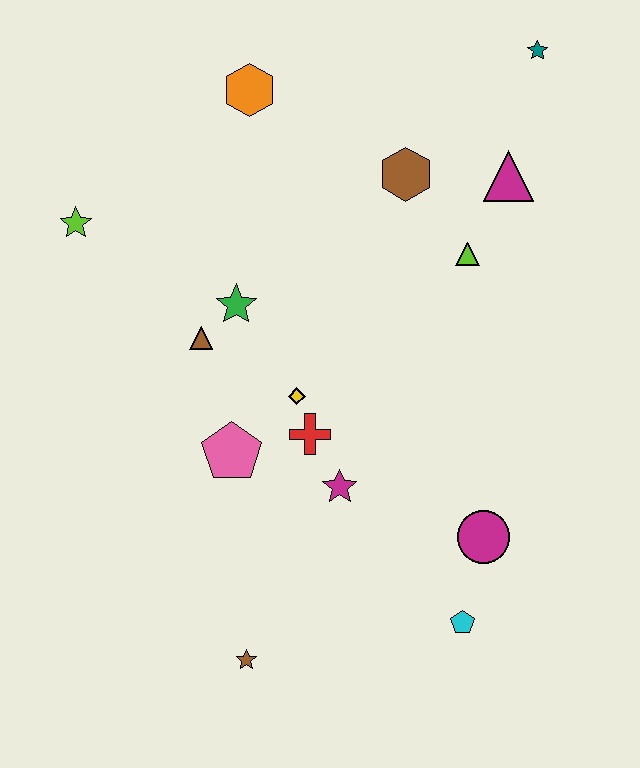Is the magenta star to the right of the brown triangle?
Yes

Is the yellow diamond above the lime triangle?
No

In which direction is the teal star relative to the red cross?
The teal star is above the red cross.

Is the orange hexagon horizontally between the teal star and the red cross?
No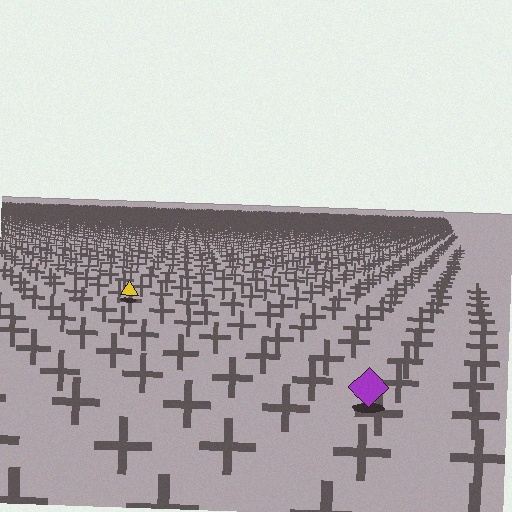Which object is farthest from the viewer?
The yellow triangle is farthest from the viewer. It appears smaller and the ground texture around it is denser.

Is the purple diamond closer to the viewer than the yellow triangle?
Yes. The purple diamond is closer — you can tell from the texture gradient: the ground texture is coarser near it.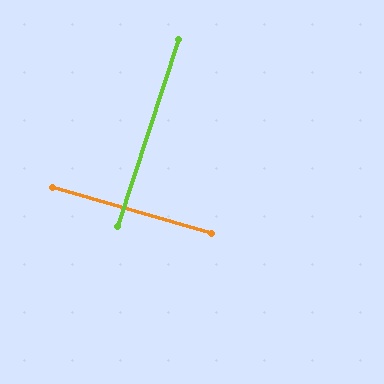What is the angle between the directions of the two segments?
Approximately 88 degrees.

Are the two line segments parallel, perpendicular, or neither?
Perpendicular — they meet at approximately 88°.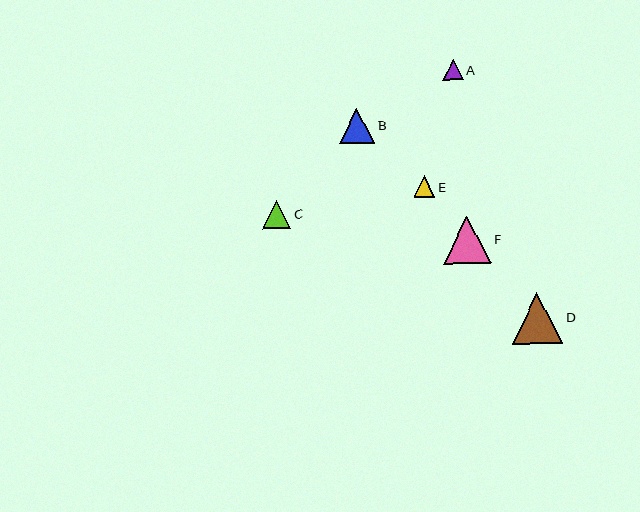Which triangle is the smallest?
Triangle A is the smallest with a size of approximately 20 pixels.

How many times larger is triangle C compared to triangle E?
Triangle C is approximately 1.3 times the size of triangle E.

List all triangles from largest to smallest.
From largest to smallest: D, F, B, C, E, A.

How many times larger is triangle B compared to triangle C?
Triangle B is approximately 1.2 times the size of triangle C.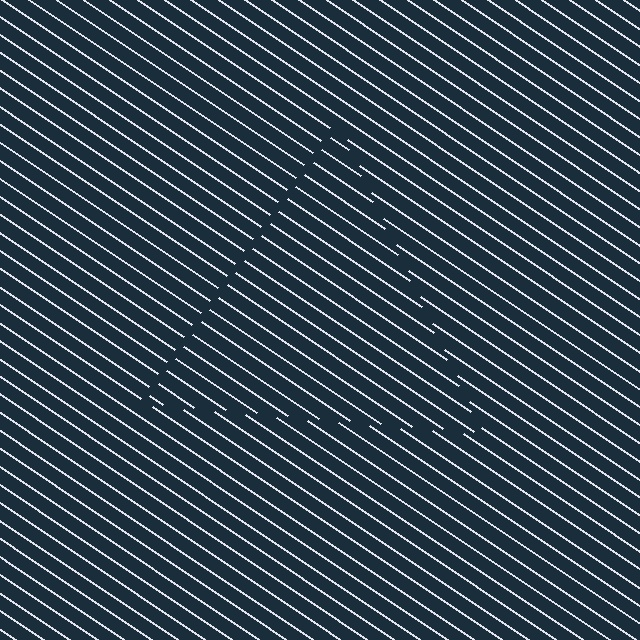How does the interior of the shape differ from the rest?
The interior of the shape contains the same grating, shifted by half a period — the contour is defined by the phase discontinuity where line-ends from the inner and outer gratings abut.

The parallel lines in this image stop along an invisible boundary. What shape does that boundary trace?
An illusory triangle. The interior of the shape contains the same grating, shifted by half a period — the contour is defined by the phase discontinuity where line-ends from the inner and outer gratings abut.